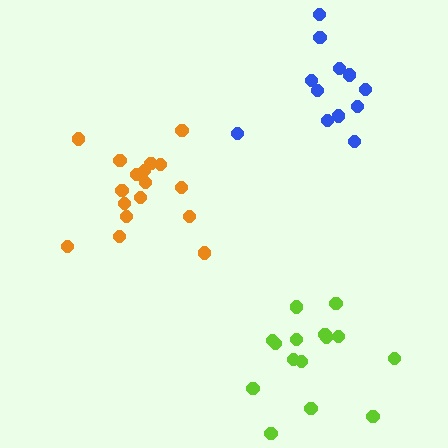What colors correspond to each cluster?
The clusters are colored: orange, lime, blue.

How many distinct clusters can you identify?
There are 3 distinct clusters.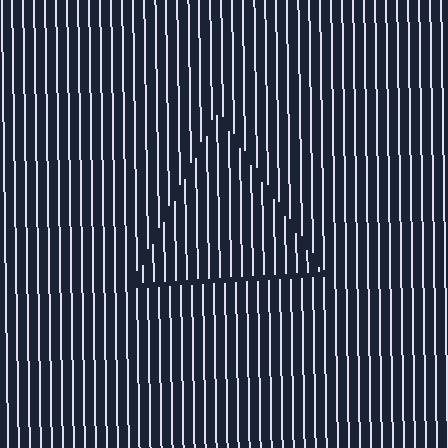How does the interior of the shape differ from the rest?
The interior of the shape contains the same grating, shifted by half a period — the contour is defined by the phase discontinuity where line-ends from the inner and outer gratings abut.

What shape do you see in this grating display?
An illusory triangle. The interior of the shape contains the same grating, shifted by half a period — the contour is defined by the phase discontinuity where line-ends from the inner and outer gratings abut.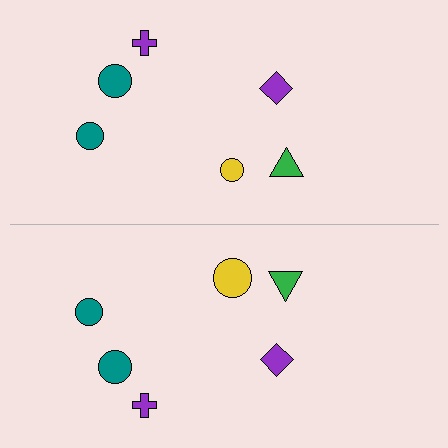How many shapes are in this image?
There are 12 shapes in this image.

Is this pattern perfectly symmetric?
No, the pattern is not perfectly symmetric. The yellow circle on the bottom side has a different size than its mirror counterpart.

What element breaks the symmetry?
The yellow circle on the bottom side has a different size than its mirror counterpart.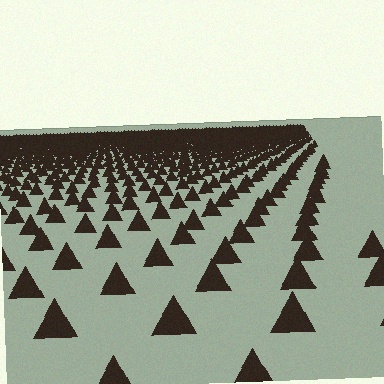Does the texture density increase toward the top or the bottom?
Density increases toward the top.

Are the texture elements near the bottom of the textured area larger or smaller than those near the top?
Larger. Near the bottom, elements are closer to the viewer and appear at a bigger on-screen size.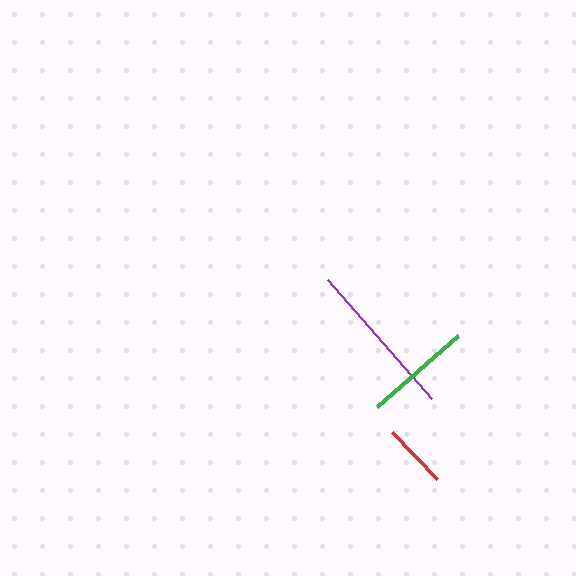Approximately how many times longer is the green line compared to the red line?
The green line is approximately 1.6 times the length of the red line.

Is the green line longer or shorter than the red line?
The green line is longer than the red line.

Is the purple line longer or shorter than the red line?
The purple line is longer than the red line.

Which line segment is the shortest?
The red line is the shortest at approximately 65 pixels.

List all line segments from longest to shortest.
From longest to shortest: purple, green, red.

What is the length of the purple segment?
The purple segment is approximately 158 pixels long.